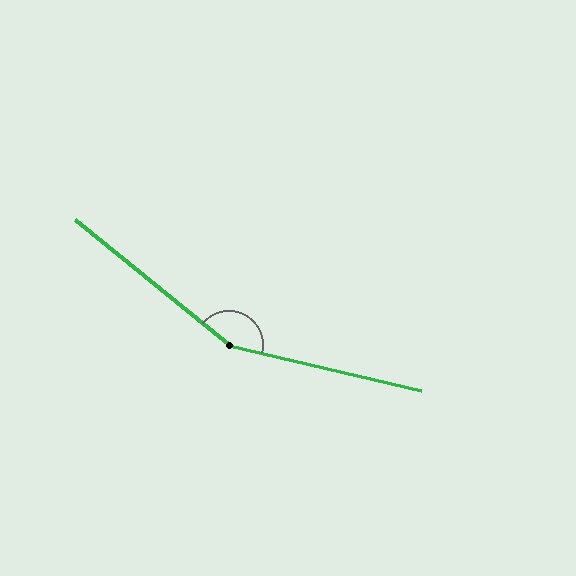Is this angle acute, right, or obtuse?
It is obtuse.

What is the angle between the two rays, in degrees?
Approximately 154 degrees.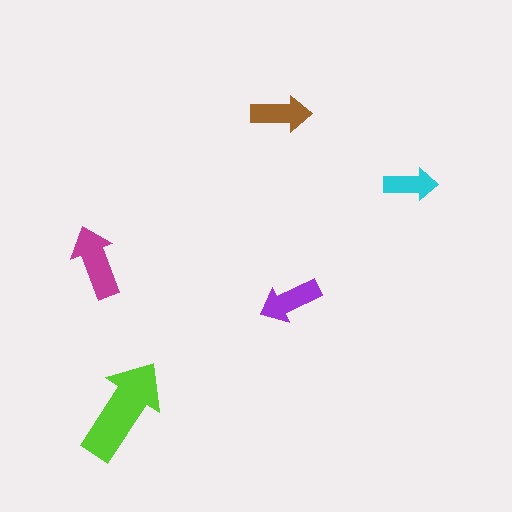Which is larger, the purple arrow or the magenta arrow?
The magenta one.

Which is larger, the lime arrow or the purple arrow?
The lime one.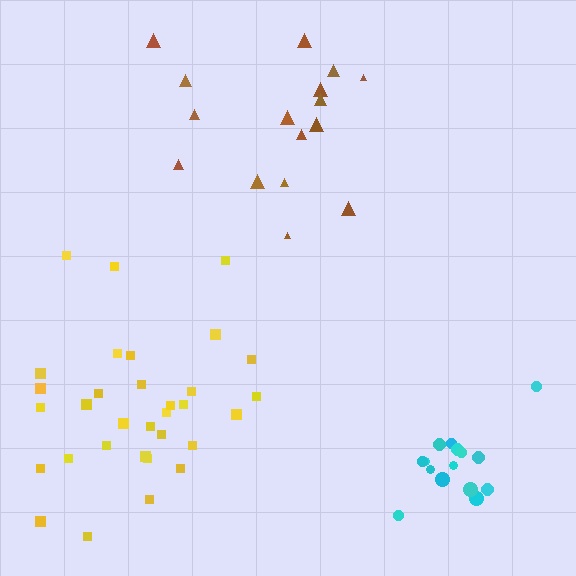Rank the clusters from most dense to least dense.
cyan, yellow, brown.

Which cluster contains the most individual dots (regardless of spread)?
Yellow (32).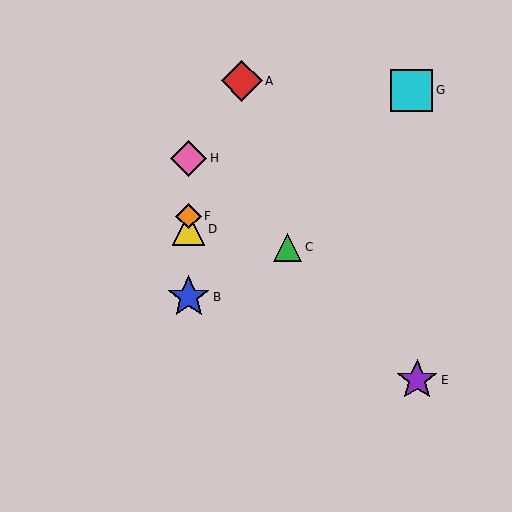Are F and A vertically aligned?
No, F is at x≈189 and A is at x≈242.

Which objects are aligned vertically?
Objects B, D, F, H are aligned vertically.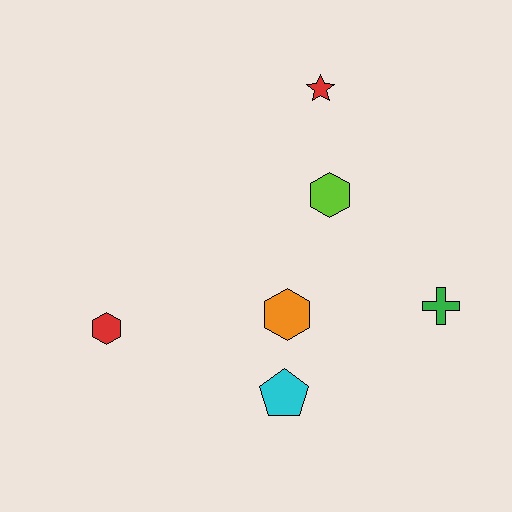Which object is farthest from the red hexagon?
The green cross is farthest from the red hexagon.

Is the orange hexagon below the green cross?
Yes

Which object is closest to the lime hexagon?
The red star is closest to the lime hexagon.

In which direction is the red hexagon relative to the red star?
The red hexagon is below the red star.